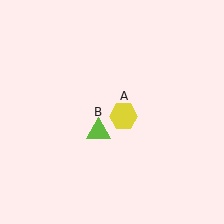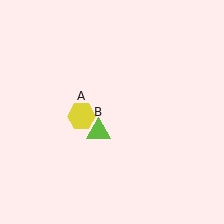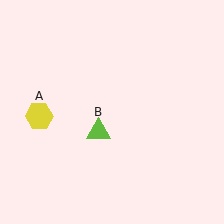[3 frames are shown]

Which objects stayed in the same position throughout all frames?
Lime triangle (object B) remained stationary.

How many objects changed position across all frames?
1 object changed position: yellow hexagon (object A).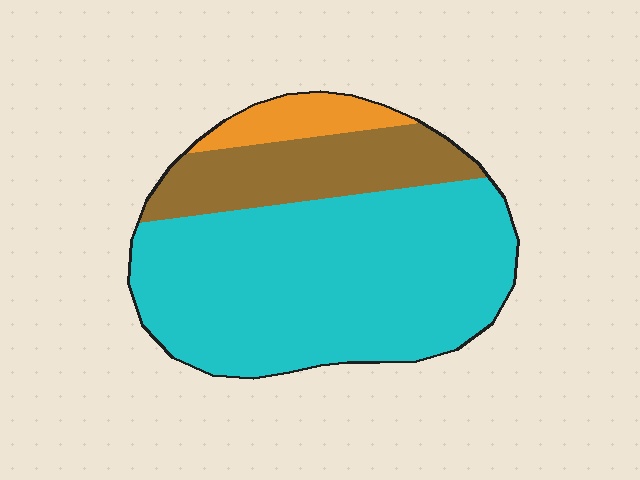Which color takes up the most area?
Cyan, at roughly 70%.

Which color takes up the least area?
Orange, at roughly 10%.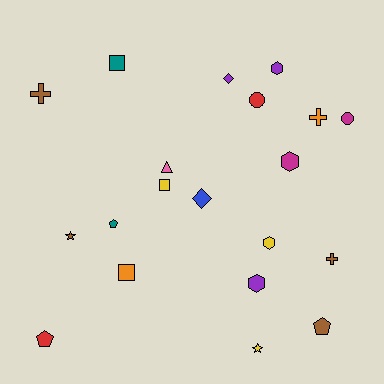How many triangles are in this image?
There is 1 triangle.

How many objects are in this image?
There are 20 objects.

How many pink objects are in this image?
There is 1 pink object.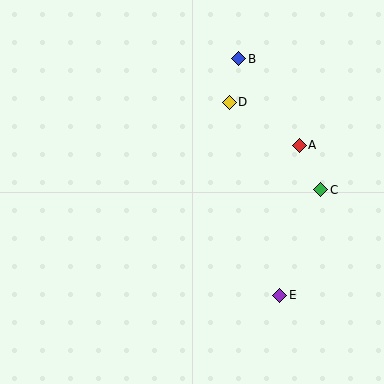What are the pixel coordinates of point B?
Point B is at (239, 59).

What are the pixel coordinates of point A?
Point A is at (299, 145).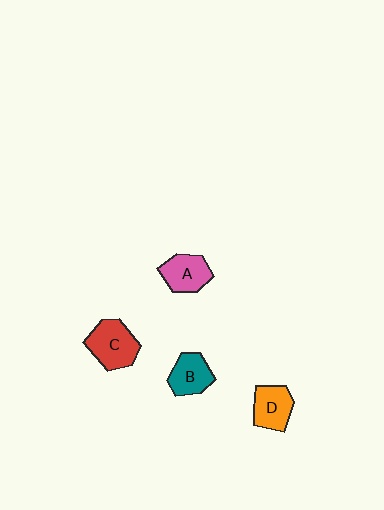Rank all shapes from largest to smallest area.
From largest to smallest: C (red), A (pink), D (orange), B (teal).